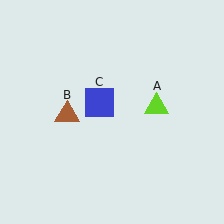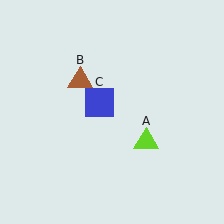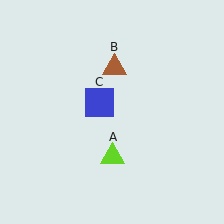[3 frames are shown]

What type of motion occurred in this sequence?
The lime triangle (object A), brown triangle (object B) rotated clockwise around the center of the scene.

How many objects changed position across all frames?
2 objects changed position: lime triangle (object A), brown triangle (object B).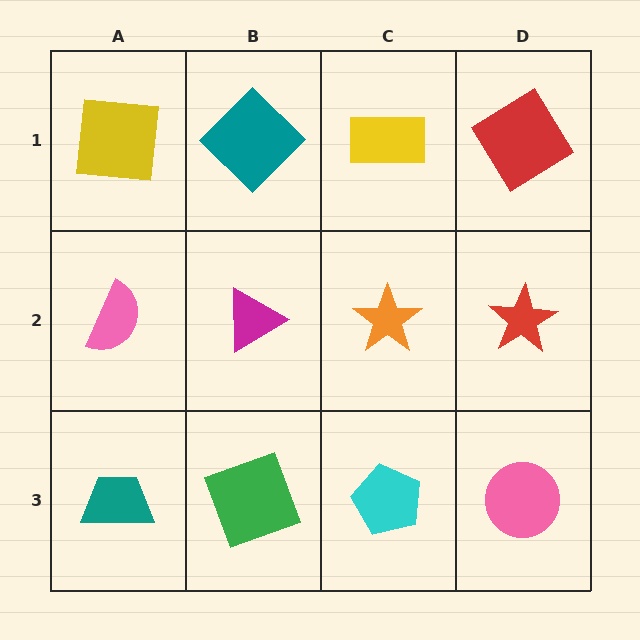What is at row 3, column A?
A teal trapezoid.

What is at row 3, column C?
A cyan pentagon.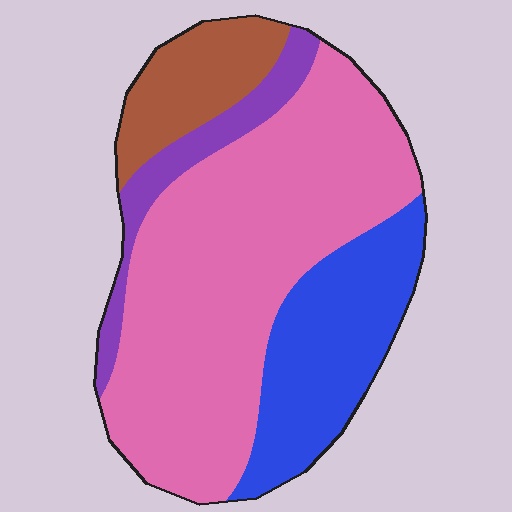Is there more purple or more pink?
Pink.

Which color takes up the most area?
Pink, at roughly 55%.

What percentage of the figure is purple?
Purple takes up about one tenth (1/10) of the figure.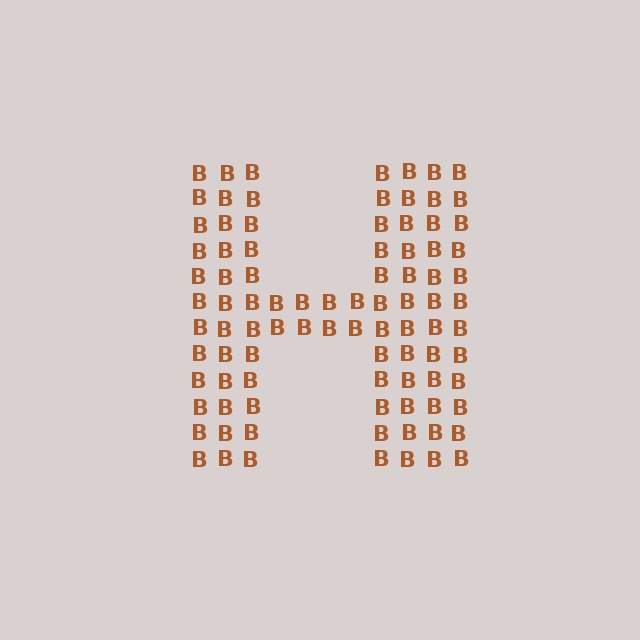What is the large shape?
The large shape is the letter H.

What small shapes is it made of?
It is made of small letter B's.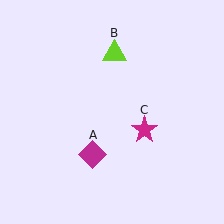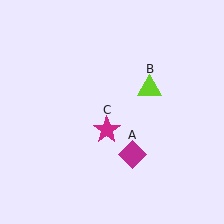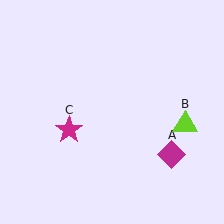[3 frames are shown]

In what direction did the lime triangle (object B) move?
The lime triangle (object B) moved down and to the right.